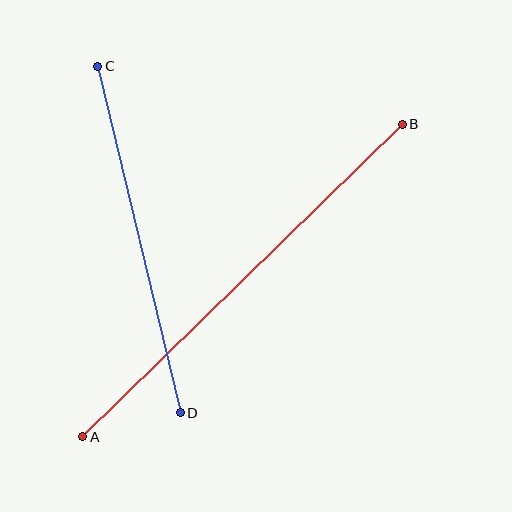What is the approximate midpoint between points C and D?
The midpoint is at approximately (139, 239) pixels.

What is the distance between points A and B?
The distance is approximately 447 pixels.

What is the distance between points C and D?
The distance is approximately 356 pixels.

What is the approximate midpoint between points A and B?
The midpoint is at approximately (243, 281) pixels.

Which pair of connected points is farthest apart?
Points A and B are farthest apart.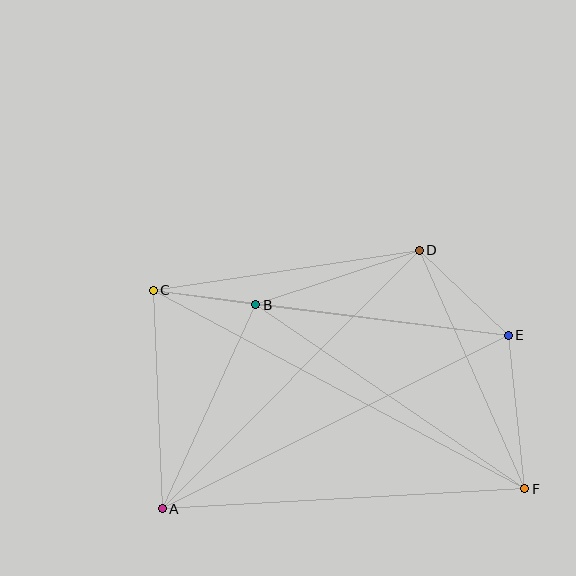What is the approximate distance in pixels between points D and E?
The distance between D and E is approximately 123 pixels.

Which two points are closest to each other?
Points B and C are closest to each other.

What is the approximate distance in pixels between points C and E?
The distance between C and E is approximately 358 pixels.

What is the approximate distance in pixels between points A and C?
The distance between A and C is approximately 219 pixels.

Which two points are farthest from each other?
Points C and F are farthest from each other.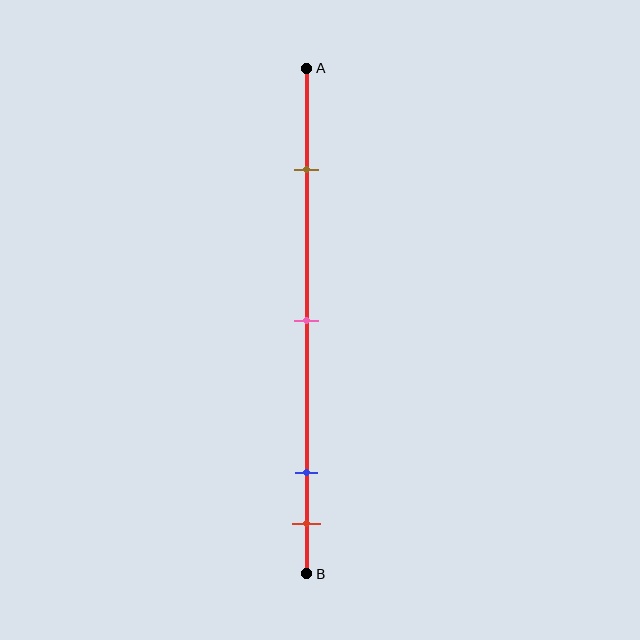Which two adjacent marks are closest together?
The blue and red marks are the closest adjacent pair.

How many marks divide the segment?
There are 4 marks dividing the segment.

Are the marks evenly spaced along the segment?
No, the marks are not evenly spaced.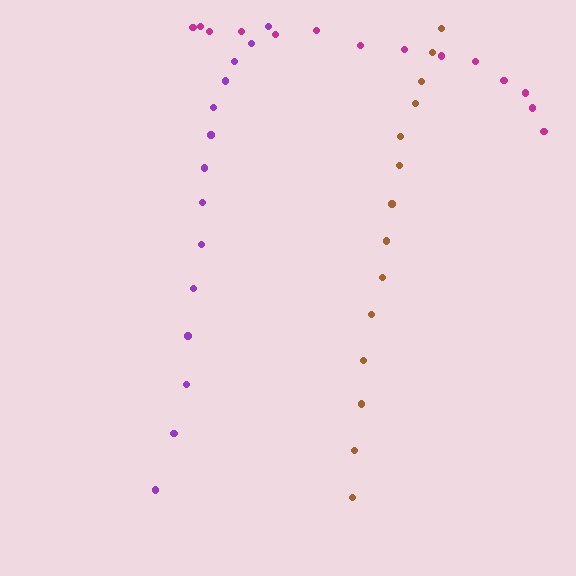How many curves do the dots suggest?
There are 3 distinct paths.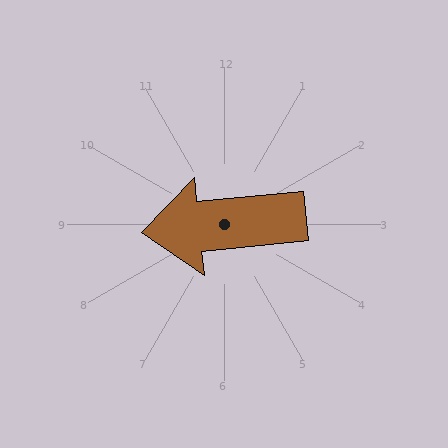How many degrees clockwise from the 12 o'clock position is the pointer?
Approximately 264 degrees.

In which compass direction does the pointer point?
West.